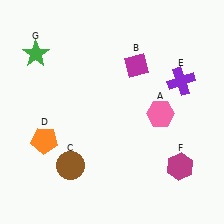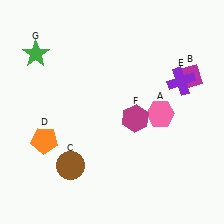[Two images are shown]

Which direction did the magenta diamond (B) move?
The magenta diamond (B) moved right.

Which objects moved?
The objects that moved are: the magenta diamond (B), the magenta hexagon (F).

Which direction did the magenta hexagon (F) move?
The magenta hexagon (F) moved up.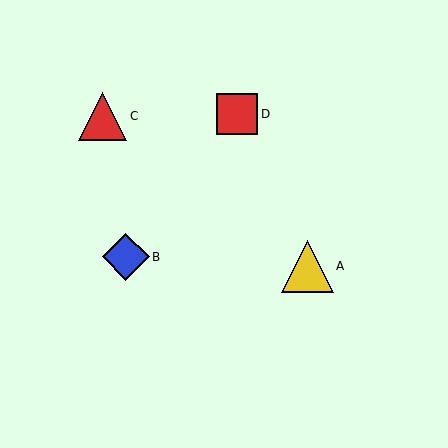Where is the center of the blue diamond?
The center of the blue diamond is at (126, 257).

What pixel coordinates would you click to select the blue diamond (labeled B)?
Click at (126, 257) to select the blue diamond B.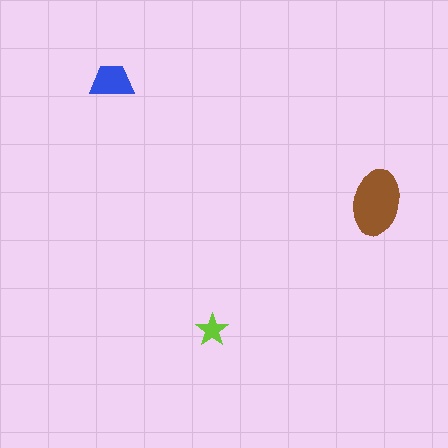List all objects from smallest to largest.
The lime star, the blue trapezoid, the brown ellipse.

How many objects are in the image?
There are 3 objects in the image.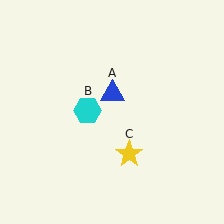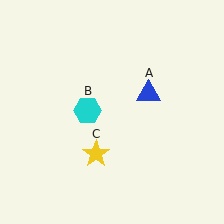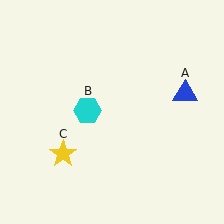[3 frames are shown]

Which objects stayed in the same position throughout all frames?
Cyan hexagon (object B) remained stationary.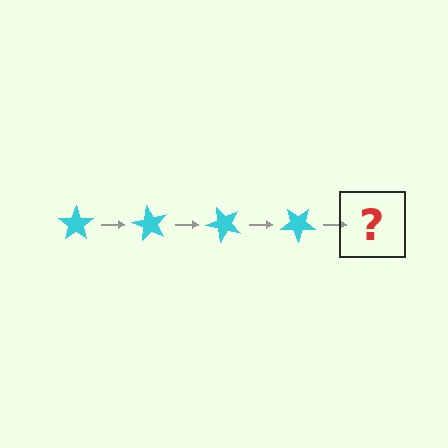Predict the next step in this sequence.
The next step is a cyan star rotated 240 degrees.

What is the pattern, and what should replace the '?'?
The pattern is that the star rotates 60 degrees each step. The '?' should be a cyan star rotated 240 degrees.